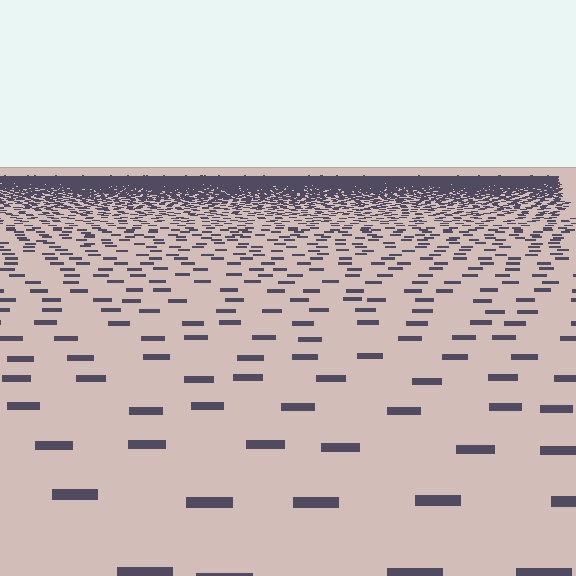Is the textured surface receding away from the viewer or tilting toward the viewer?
The surface is receding away from the viewer. Texture elements get smaller and denser toward the top.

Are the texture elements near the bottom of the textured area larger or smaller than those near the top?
Larger. Near the bottom, elements are closer to the viewer and appear at a bigger on-screen size.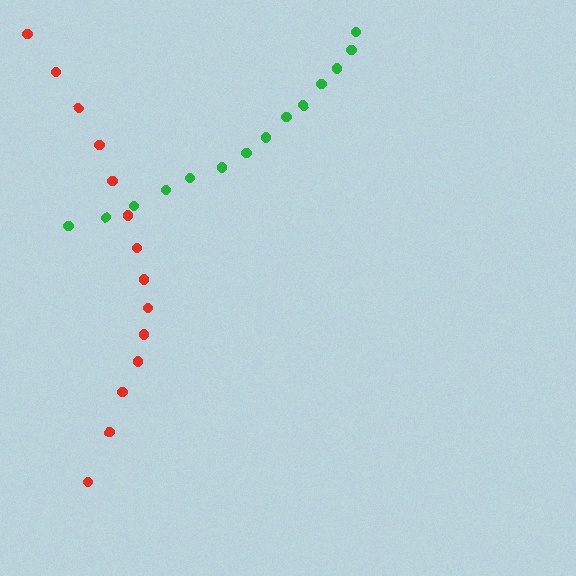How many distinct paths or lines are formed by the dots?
There are 2 distinct paths.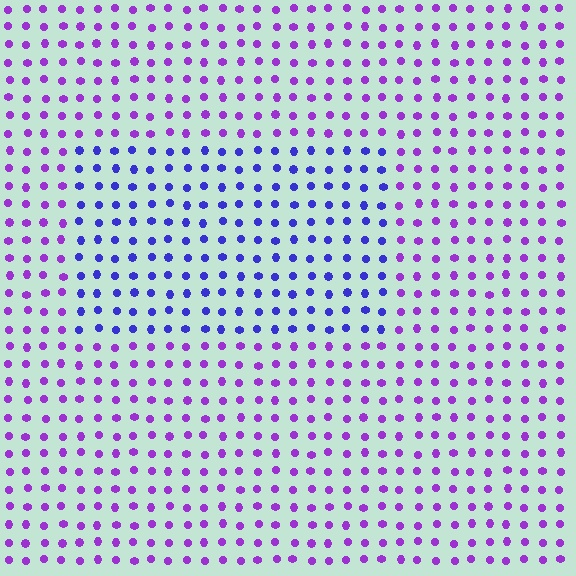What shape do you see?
I see a rectangle.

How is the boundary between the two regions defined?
The boundary is defined purely by a slight shift in hue (about 39 degrees). Spacing, size, and orientation are identical on both sides.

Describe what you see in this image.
The image is filled with small purple elements in a uniform arrangement. A rectangle-shaped region is visible where the elements are tinted to a slightly different hue, forming a subtle color boundary.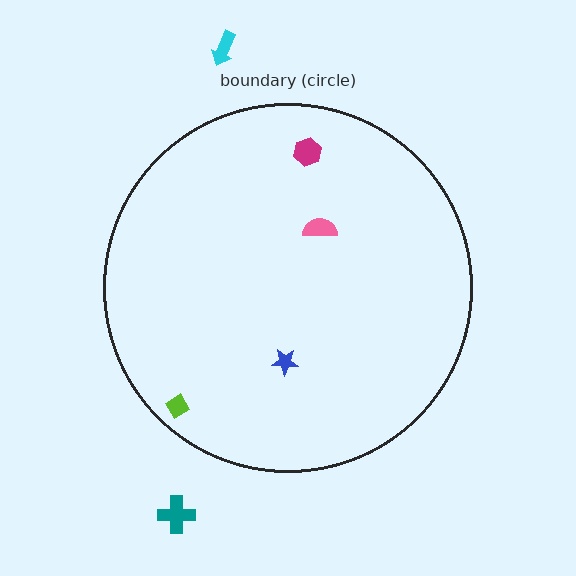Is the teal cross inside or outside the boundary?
Outside.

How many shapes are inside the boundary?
4 inside, 2 outside.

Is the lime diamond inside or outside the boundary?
Inside.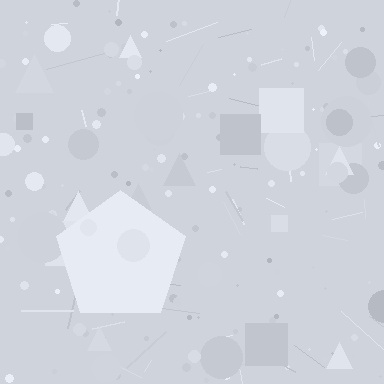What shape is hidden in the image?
A pentagon is hidden in the image.